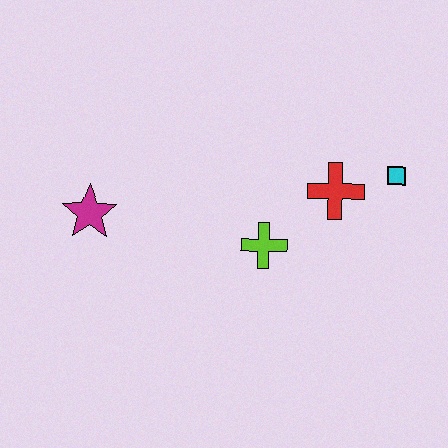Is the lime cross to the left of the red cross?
Yes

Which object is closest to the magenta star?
The lime cross is closest to the magenta star.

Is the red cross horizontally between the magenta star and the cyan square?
Yes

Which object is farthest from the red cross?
The magenta star is farthest from the red cross.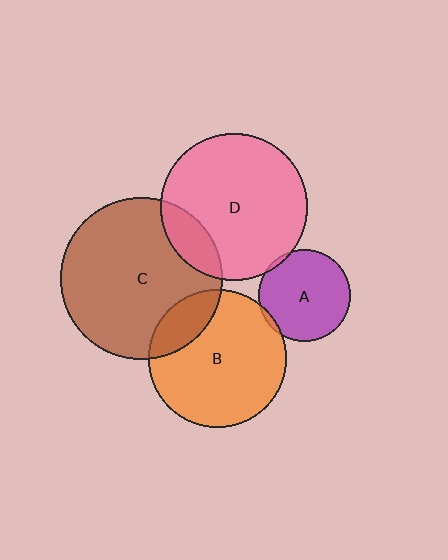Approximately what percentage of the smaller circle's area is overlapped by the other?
Approximately 5%.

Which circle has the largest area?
Circle C (brown).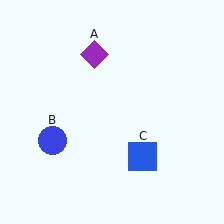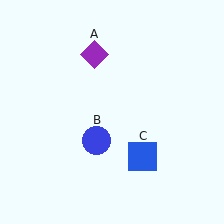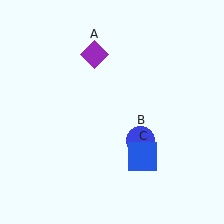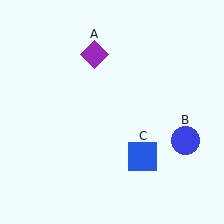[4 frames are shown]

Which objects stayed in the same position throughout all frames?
Purple diamond (object A) and blue square (object C) remained stationary.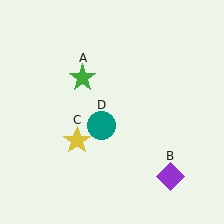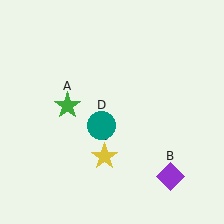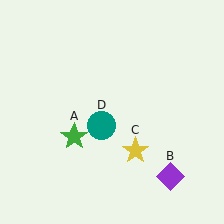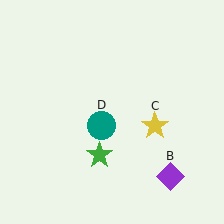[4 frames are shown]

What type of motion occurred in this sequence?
The green star (object A), yellow star (object C) rotated counterclockwise around the center of the scene.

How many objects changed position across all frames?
2 objects changed position: green star (object A), yellow star (object C).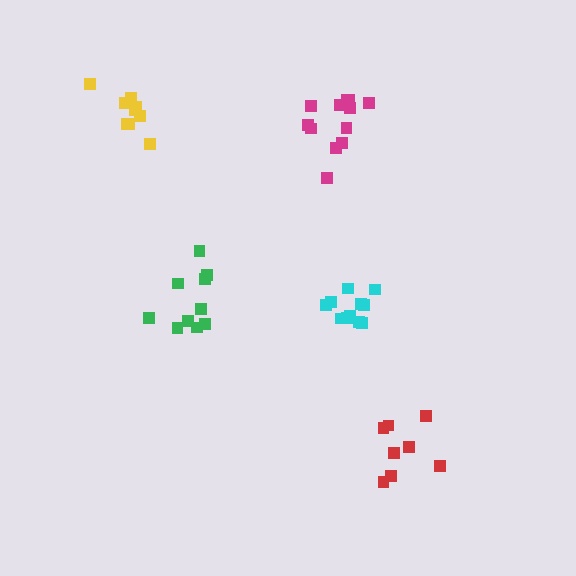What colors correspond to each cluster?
The clusters are colored: green, cyan, yellow, magenta, red.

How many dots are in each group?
Group 1: 10 dots, Group 2: 11 dots, Group 3: 9 dots, Group 4: 12 dots, Group 5: 8 dots (50 total).